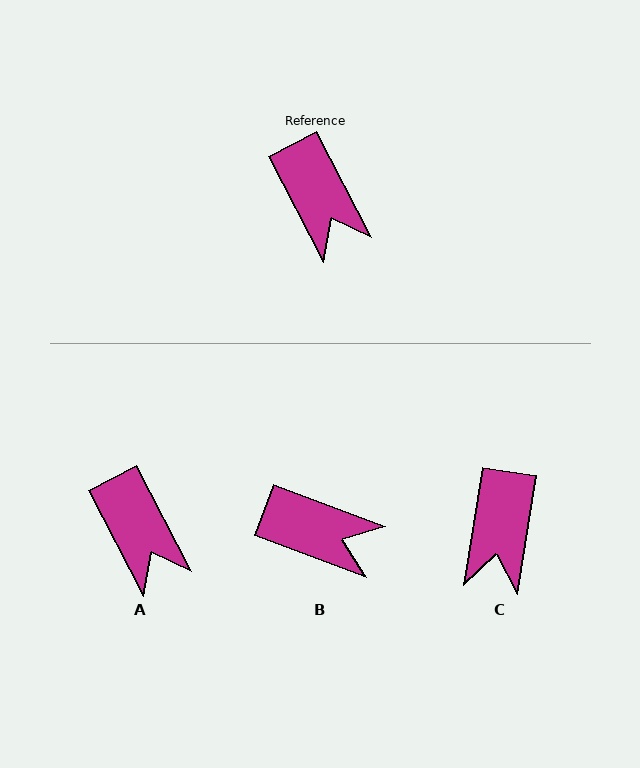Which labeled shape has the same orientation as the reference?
A.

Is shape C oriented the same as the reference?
No, it is off by about 37 degrees.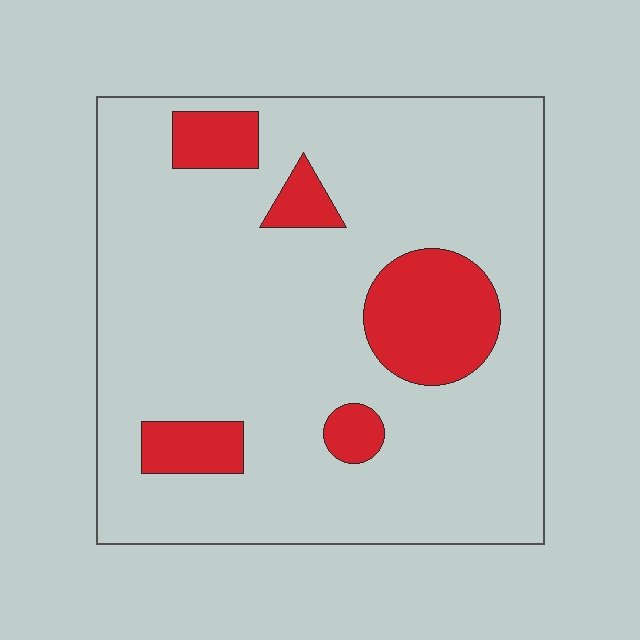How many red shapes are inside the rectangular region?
5.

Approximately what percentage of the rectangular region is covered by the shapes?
Approximately 15%.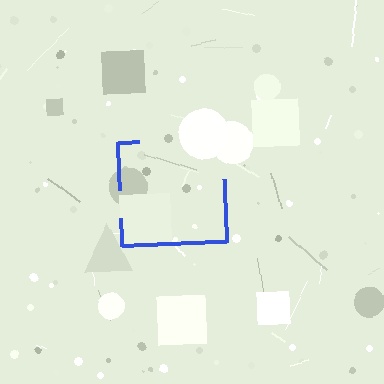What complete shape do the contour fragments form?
The contour fragments form a square.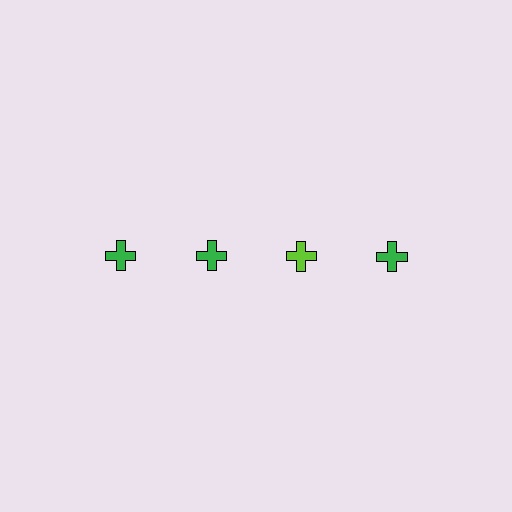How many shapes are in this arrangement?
There are 4 shapes arranged in a grid pattern.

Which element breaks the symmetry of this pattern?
The lime cross in the top row, center column breaks the symmetry. All other shapes are green crosses.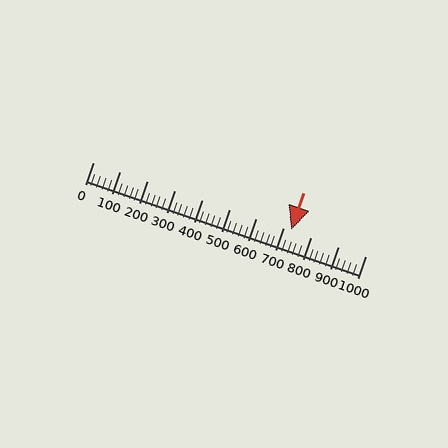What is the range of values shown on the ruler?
The ruler shows values from 0 to 1000.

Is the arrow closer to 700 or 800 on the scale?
The arrow is closer to 700.